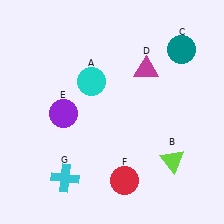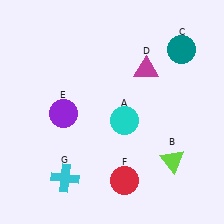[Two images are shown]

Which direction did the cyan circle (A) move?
The cyan circle (A) moved down.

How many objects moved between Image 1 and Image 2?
1 object moved between the two images.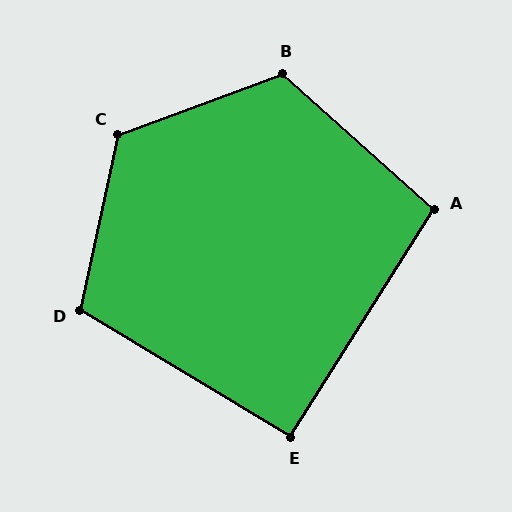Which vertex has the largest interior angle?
C, at approximately 122 degrees.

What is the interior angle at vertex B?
Approximately 118 degrees (obtuse).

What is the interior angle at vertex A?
Approximately 99 degrees (obtuse).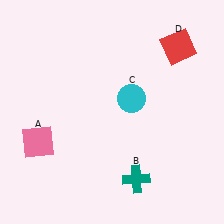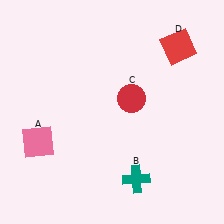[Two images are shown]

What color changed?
The circle (C) changed from cyan in Image 1 to red in Image 2.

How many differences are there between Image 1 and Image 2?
There is 1 difference between the two images.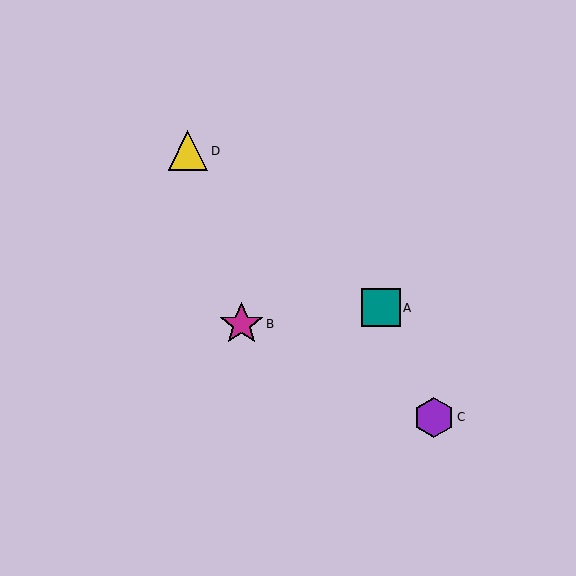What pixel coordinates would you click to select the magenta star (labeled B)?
Click at (241, 324) to select the magenta star B.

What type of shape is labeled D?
Shape D is a yellow triangle.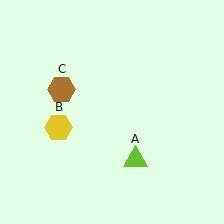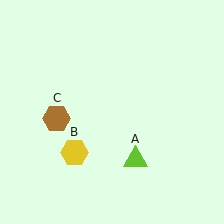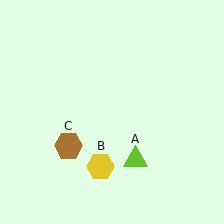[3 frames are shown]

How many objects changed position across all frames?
2 objects changed position: yellow hexagon (object B), brown hexagon (object C).